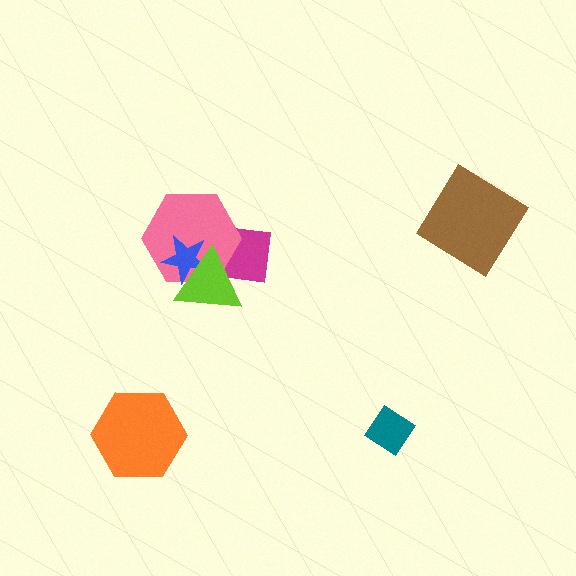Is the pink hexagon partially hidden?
Yes, it is partially covered by another shape.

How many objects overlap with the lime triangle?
3 objects overlap with the lime triangle.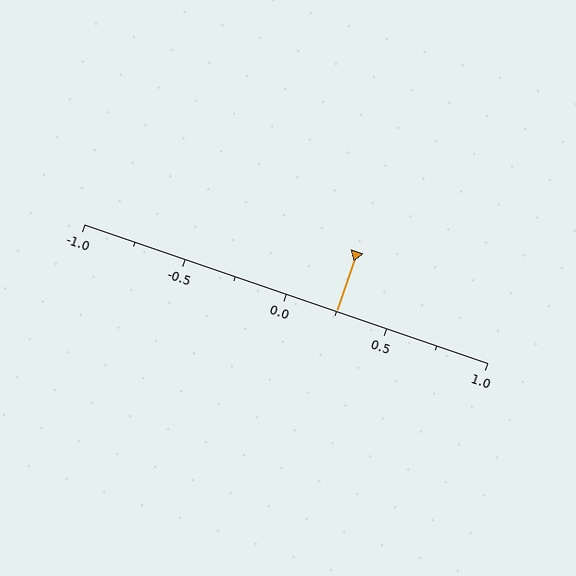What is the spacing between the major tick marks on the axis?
The major ticks are spaced 0.5 apart.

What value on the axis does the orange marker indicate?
The marker indicates approximately 0.25.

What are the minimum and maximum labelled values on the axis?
The axis runs from -1.0 to 1.0.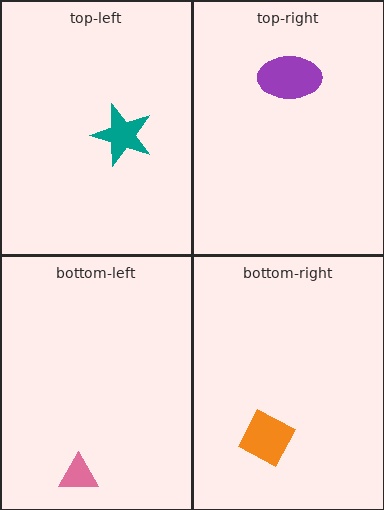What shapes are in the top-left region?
The teal star.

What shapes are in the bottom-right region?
The orange diamond.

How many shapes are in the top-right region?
1.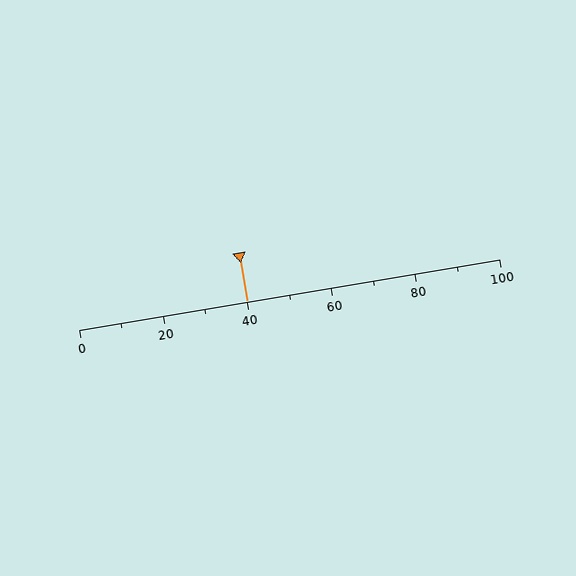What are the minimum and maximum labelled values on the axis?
The axis runs from 0 to 100.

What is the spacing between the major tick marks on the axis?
The major ticks are spaced 20 apart.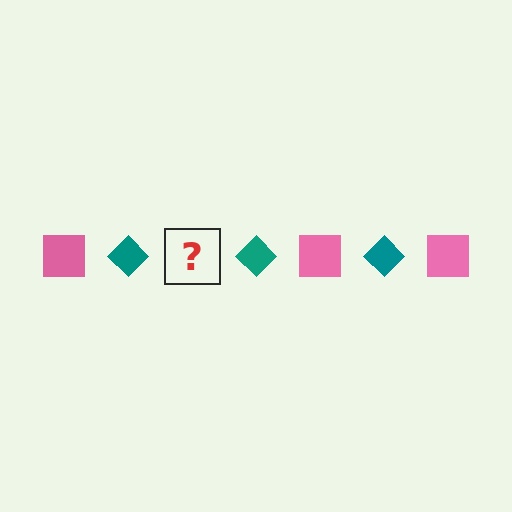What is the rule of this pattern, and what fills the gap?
The rule is that the pattern alternates between pink square and teal diamond. The gap should be filled with a pink square.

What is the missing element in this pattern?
The missing element is a pink square.